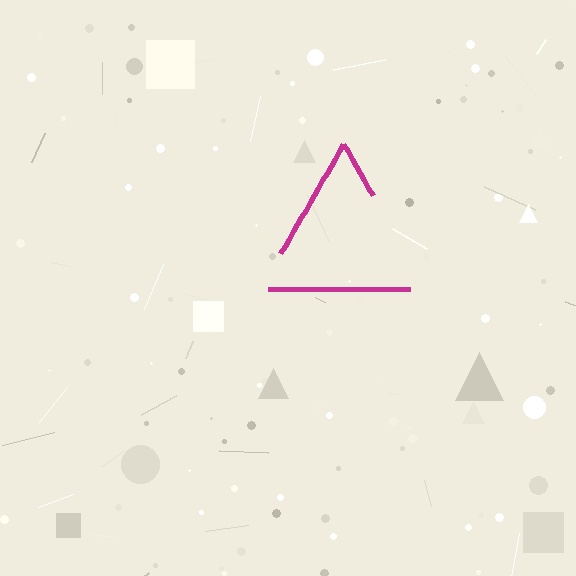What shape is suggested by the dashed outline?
The dashed outline suggests a triangle.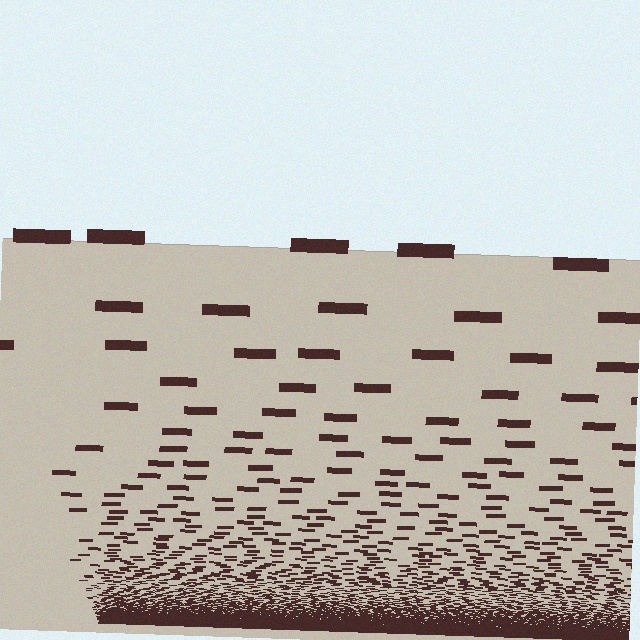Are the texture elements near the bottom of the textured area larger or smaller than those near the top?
Smaller. The gradient is inverted — elements near the bottom are smaller and denser.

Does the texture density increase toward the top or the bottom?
Density increases toward the bottom.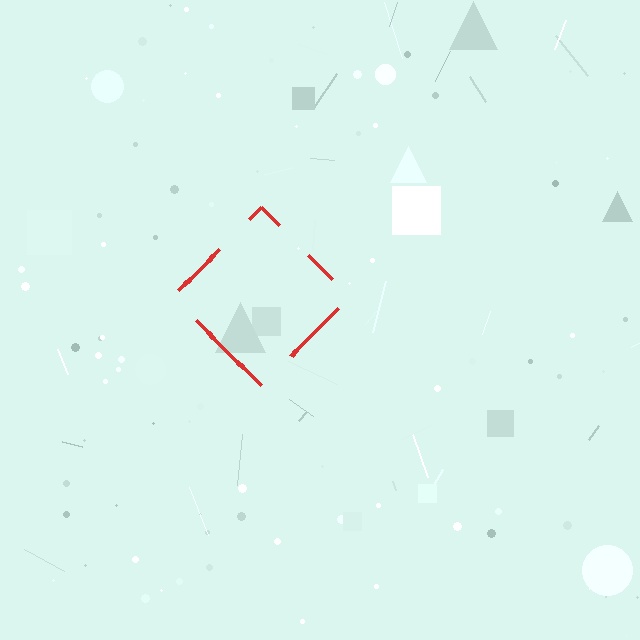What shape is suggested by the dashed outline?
The dashed outline suggests a diamond.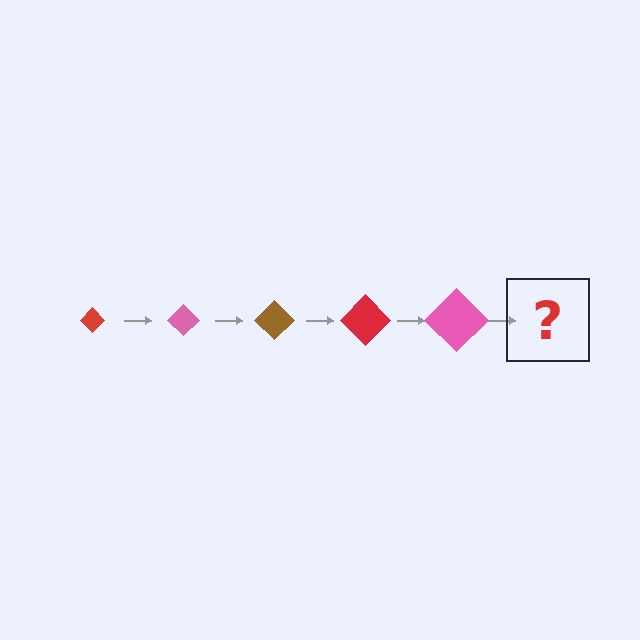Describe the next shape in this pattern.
It should be a brown diamond, larger than the previous one.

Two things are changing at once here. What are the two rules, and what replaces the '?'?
The two rules are that the diamond grows larger each step and the color cycles through red, pink, and brown. The '?' should be a brown diamond, larger than the previous one.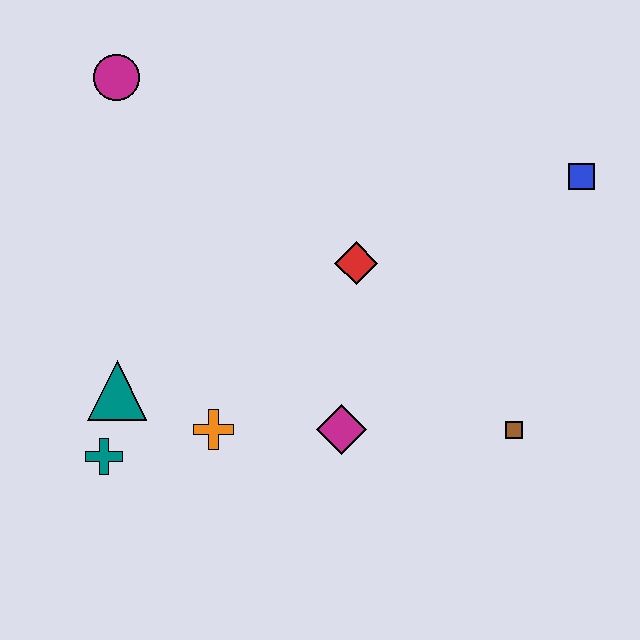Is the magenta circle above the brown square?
Yes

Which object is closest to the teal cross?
The teal triangle is closest to the teal cross.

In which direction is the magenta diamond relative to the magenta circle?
The magenta diamond is below the magenta circle.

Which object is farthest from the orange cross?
The blue square is farthest from the orange cross.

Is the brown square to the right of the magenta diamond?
Yes